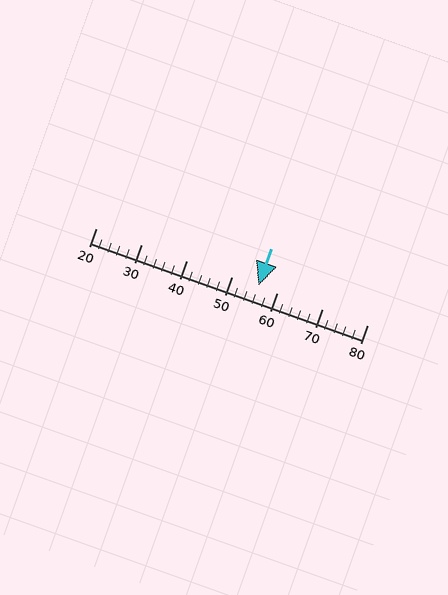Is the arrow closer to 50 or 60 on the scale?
The arrow is closer to 60.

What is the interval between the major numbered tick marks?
The major tick marks are spaced 10 units apart.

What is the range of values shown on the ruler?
The ruler shows values from 20 to 80.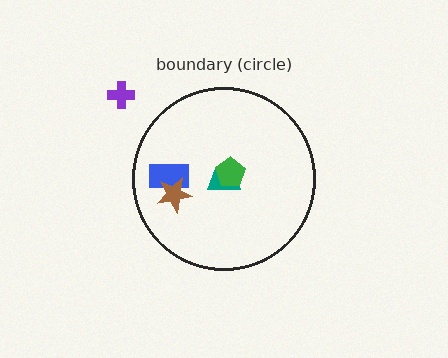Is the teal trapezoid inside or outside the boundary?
Inside.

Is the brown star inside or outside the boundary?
Inside.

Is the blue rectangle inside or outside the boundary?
Inside.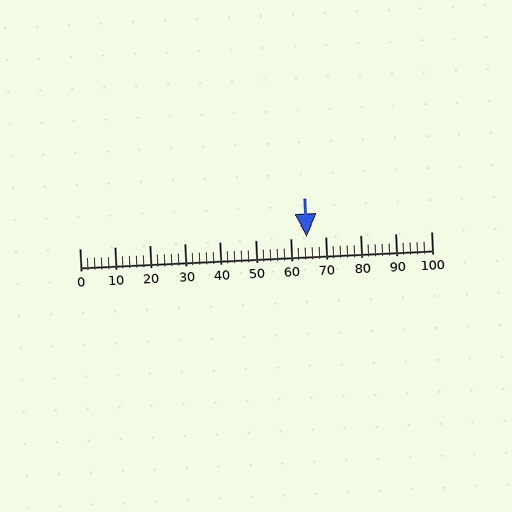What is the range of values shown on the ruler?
The ruler shows values from 0 to 100.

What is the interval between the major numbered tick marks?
The major tick marks are spaced 10 units apart.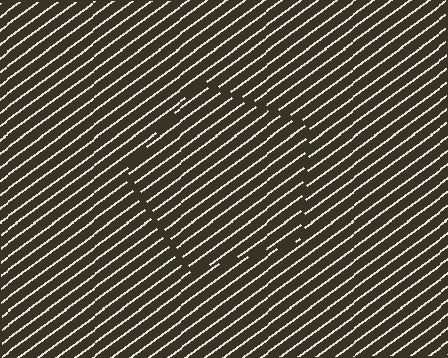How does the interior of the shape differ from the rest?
The interior of the shape contains the same grating, shifted by half a period — the contour is defined by the phase discontinuity where line-ends from the inner and outer gratings abut.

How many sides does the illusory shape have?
5 sides — the line-ends trace a pentagon.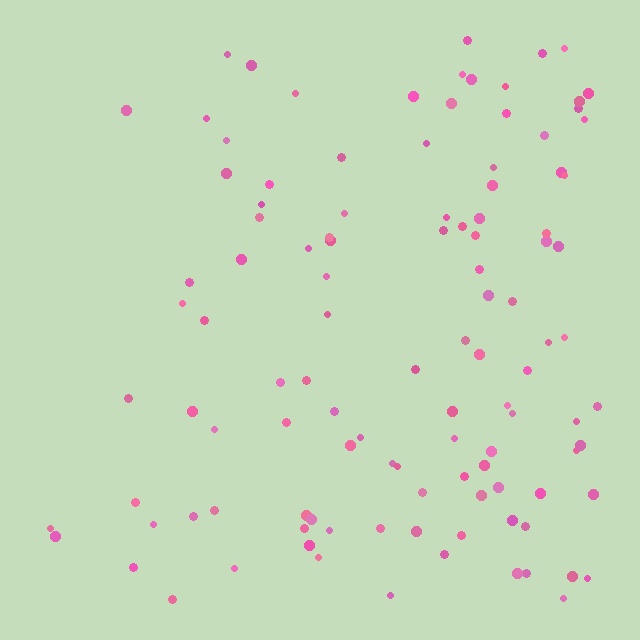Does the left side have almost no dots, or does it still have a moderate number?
Still a moderate number, just noticeably fewer than the right.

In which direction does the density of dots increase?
From left to right, with the right side densest.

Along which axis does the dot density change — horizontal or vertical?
Horizontal.